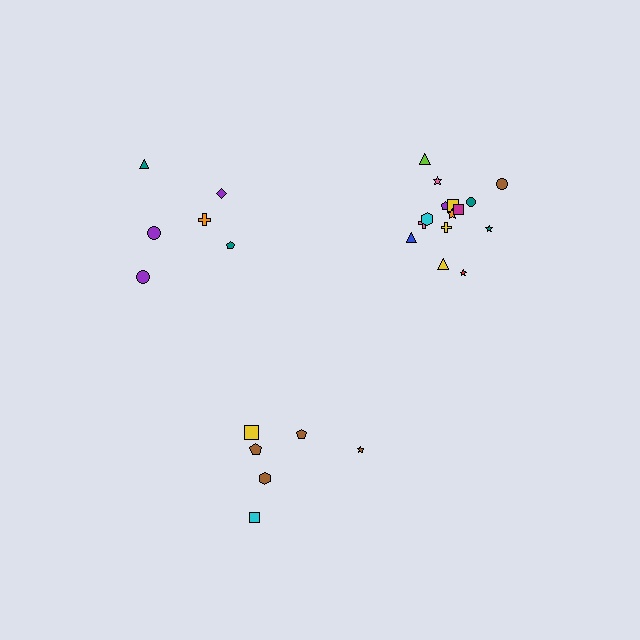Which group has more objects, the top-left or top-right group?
The top-right group.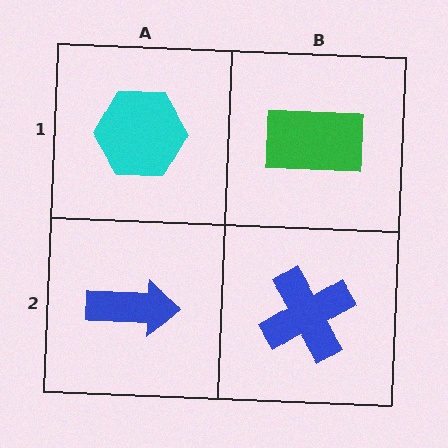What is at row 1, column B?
A green rectangle.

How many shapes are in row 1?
2 shapes.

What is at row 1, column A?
A cyan hexagon.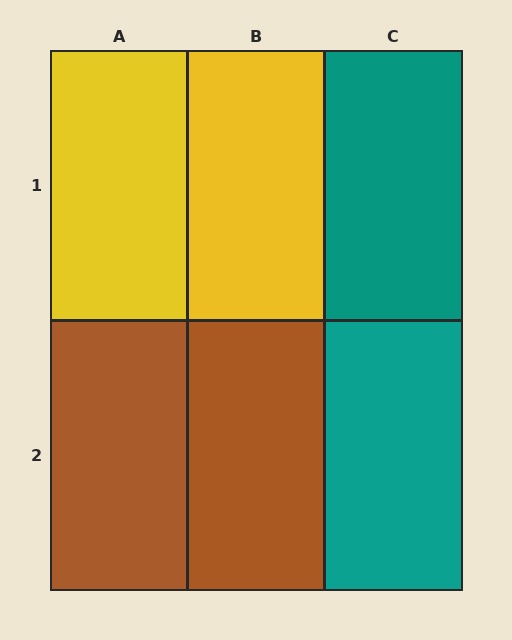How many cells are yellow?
2 cells are yellow.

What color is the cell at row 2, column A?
Brown.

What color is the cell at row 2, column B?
Brown.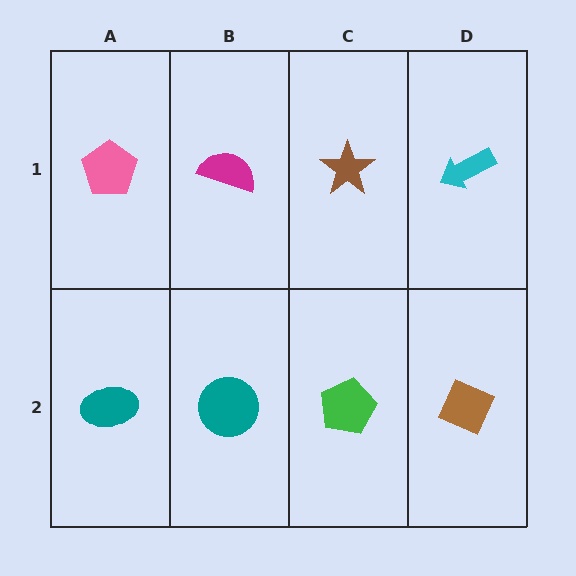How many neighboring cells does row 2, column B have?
3.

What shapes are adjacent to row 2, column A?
A pink pentagon (row 1, column A), a teal circle (row 2, column B).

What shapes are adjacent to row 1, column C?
A green pentagon (row 2, column C), a magenta semicircle (row 1, column B), a cyan arrow (row 1, column D).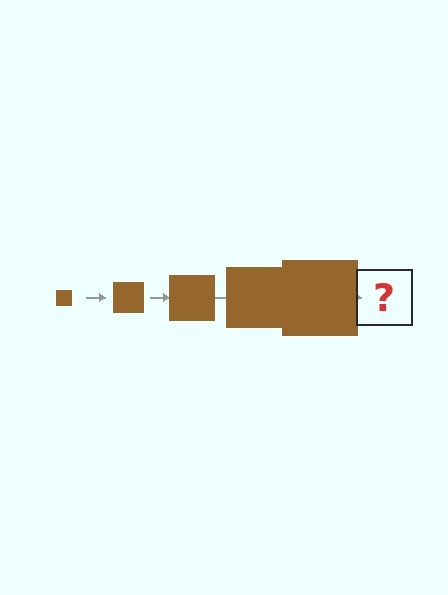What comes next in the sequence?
The next element should be a brown square, larger than the previous one.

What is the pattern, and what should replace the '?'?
The pattern is that the square gets progressively larger each step. The '?' should be a brown square, larger than the previous one.